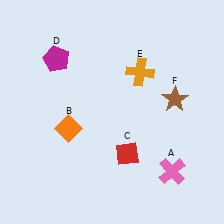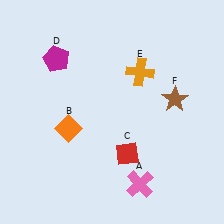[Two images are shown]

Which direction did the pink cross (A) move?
The pink cross (A) moved left.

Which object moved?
The pink cross (A) moved left.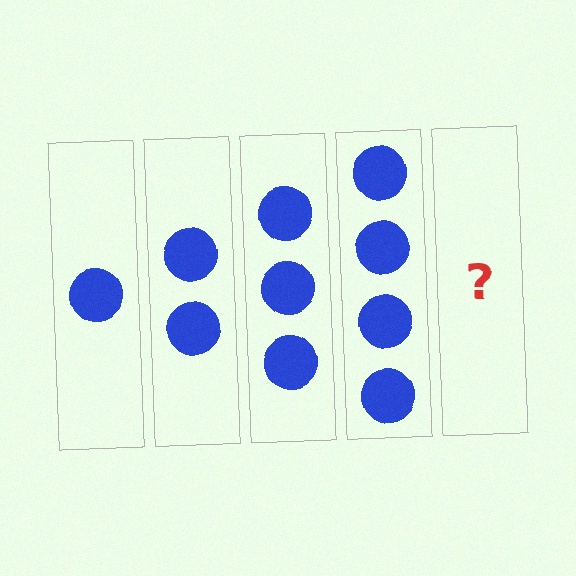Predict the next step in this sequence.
The next step is 5 circles.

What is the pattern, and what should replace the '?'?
The pattern is that each step adds one more circle. The '?' should be 5 circles.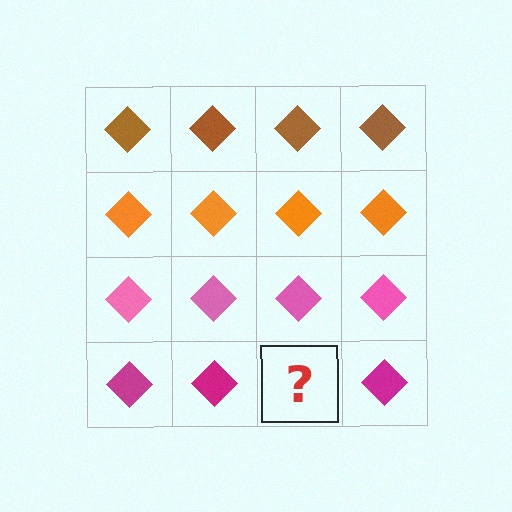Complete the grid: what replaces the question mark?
The question mark should be replaced with a magenta diamond.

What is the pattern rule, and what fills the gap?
The rule is that each row has a consistent color. The gap should be filled with a magenta diamond.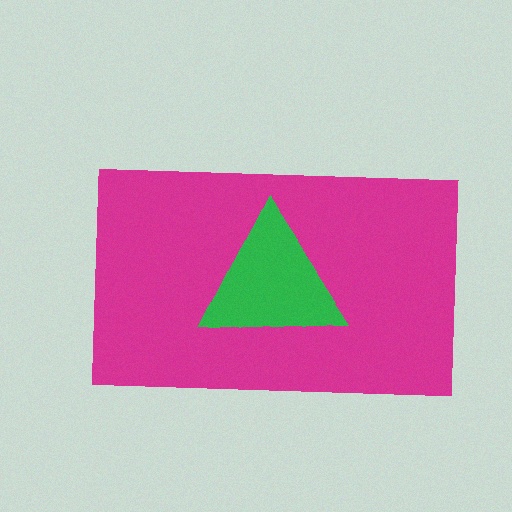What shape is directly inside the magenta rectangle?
The green triangle.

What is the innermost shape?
The green triangle.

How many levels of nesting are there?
2.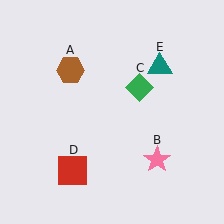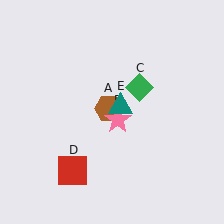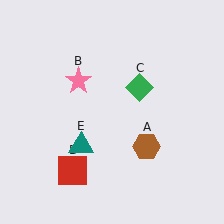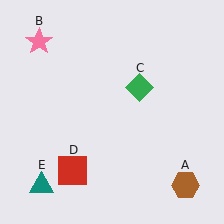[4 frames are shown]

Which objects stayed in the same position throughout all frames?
Green diamond (object C) and red square (object D) remained stationary.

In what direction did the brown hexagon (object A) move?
The brown hexagon (object A) moved down and to the right.